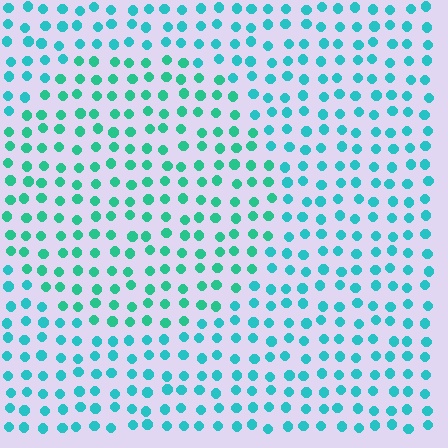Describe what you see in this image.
The image is filled with small cyan elements in a uniform arrangement. A circle-shaped region is visible where the elements are tinted to a slightly different hue, forming a subtle color boundary.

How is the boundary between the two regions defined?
The boundary is defined purely by a slight shift in hue (about 23 degrees). Spacing, size, and orientation are identical on both sides.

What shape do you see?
I see a circle.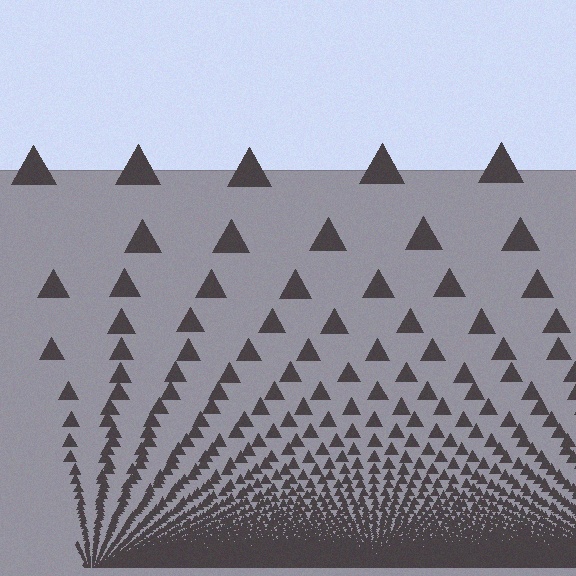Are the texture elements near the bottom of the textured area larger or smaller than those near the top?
Smaller. The gradient is inverted — elements near the bottom are smaller and denser.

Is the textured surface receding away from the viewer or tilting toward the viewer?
The surface appears to tilt toward the viewer. Texture elements get larger and sparser toward the top.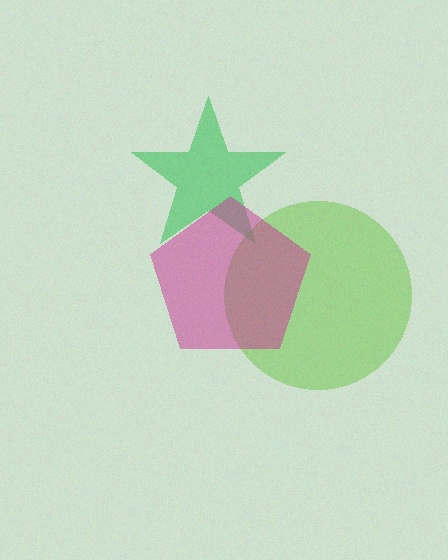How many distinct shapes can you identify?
There are 3 distinct shapes: a lime circle, a green star, a magenta pentagon.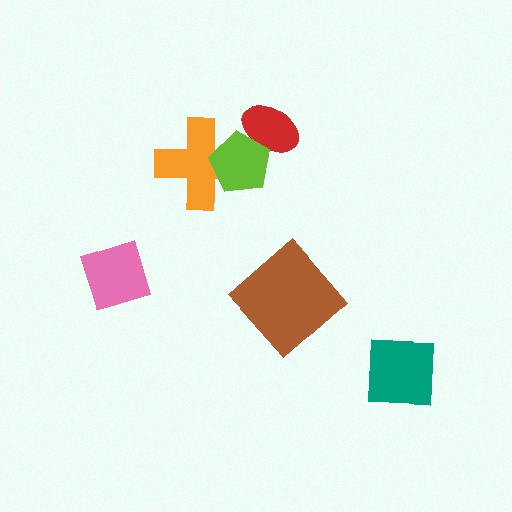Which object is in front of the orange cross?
The lime pentagon is in front of the orange cross.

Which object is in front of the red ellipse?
The lime pentagon is in front of the red ellipse.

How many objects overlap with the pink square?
0 objects overlap with the pink square.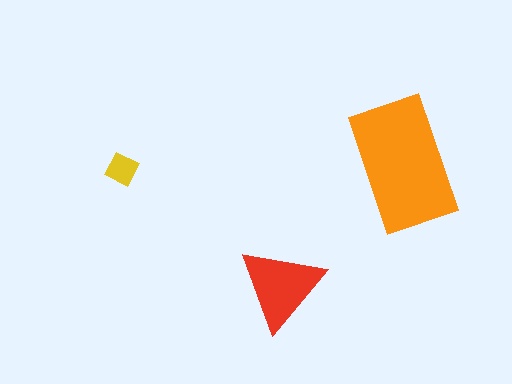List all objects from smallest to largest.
The yellow square, the red triangle, the orange rectangle.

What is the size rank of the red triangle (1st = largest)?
2nd.